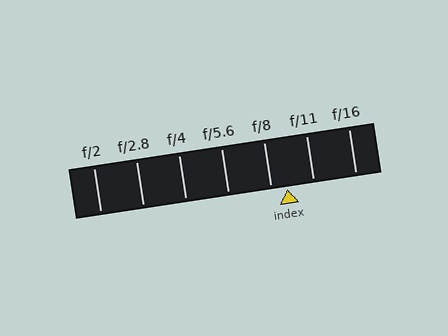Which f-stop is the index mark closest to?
The index mark is closest to f/8.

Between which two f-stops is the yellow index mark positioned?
The index mark is between f/8 and f/11.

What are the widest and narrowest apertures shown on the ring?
The widest aperture shown is f/2 and the narrowest is f/16.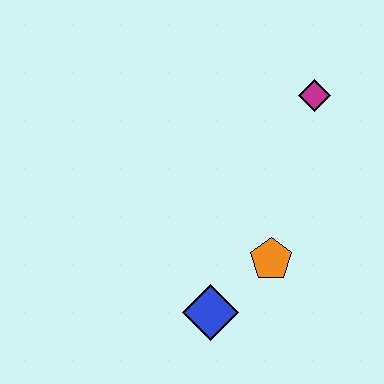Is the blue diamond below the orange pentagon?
Yes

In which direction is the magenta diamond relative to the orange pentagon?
The magenta diamond is above the orange pentagon.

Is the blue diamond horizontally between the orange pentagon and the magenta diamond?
No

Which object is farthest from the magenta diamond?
The blue diamond is farthest from the magenta diamond.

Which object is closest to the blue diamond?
The orange pentagon is closest to the blue diamond.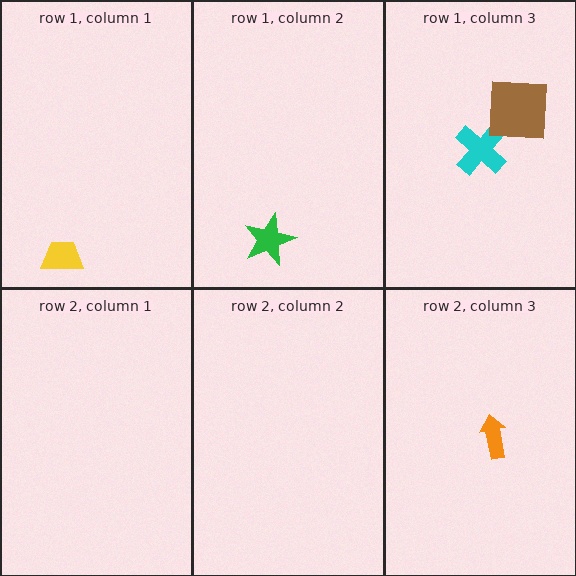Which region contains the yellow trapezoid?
The row 1, column 1 region.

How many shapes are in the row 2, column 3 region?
1.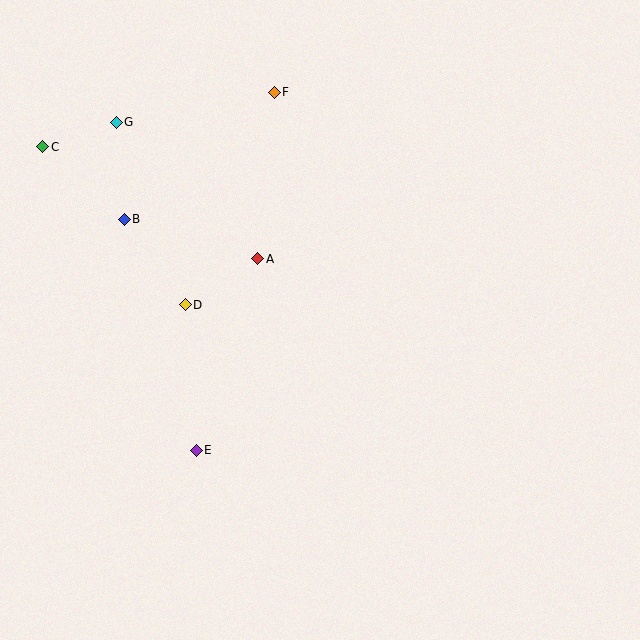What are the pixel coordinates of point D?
Point D is at (185, 304).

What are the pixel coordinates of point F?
Point F is at (274, 92).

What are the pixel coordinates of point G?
Point G is at (116, 123).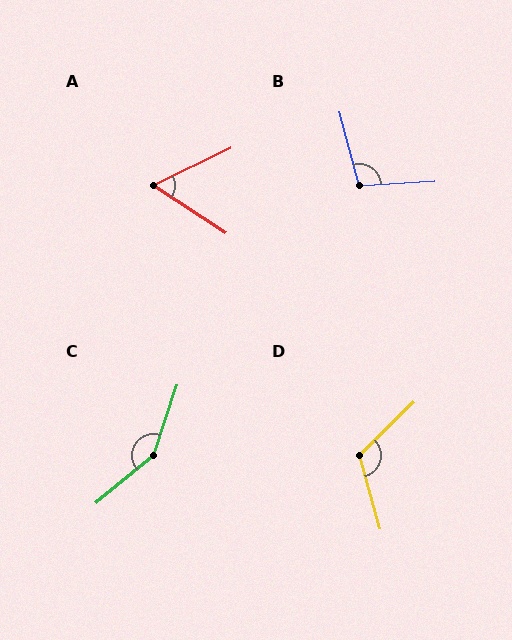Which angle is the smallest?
A, at approximately 59 degrees.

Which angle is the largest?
C, at approximately 148 degrees.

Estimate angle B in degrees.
Approximately 102 degrees.